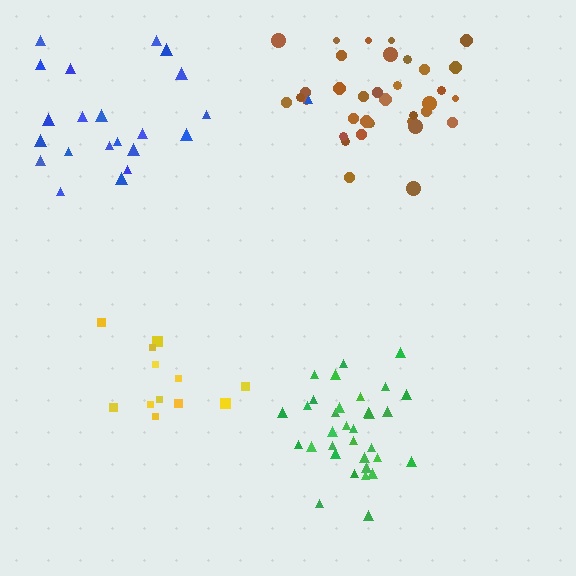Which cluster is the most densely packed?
Green.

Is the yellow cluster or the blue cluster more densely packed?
Yellow.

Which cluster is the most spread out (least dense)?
Blue.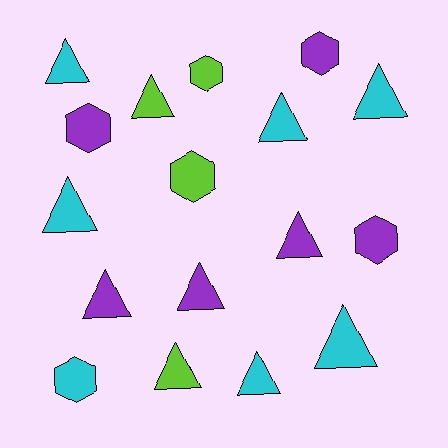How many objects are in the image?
There are 17 objects.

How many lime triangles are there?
There are 2 lime triangles.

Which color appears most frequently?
Cyan, with 7 objects.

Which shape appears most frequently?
Triangle, with 11 objects.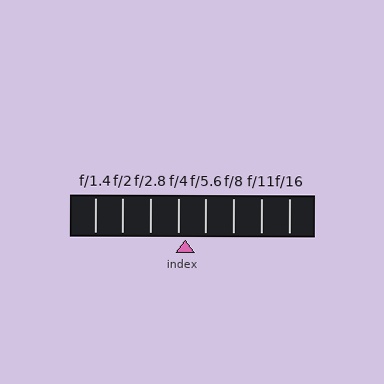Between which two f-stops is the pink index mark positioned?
The index mark is between f/4 and f/5.6.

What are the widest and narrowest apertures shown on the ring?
The widest aperture shown is f/1.4 and the narrowest is f/16.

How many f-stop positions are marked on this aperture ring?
There are 8 f-stop positions marked.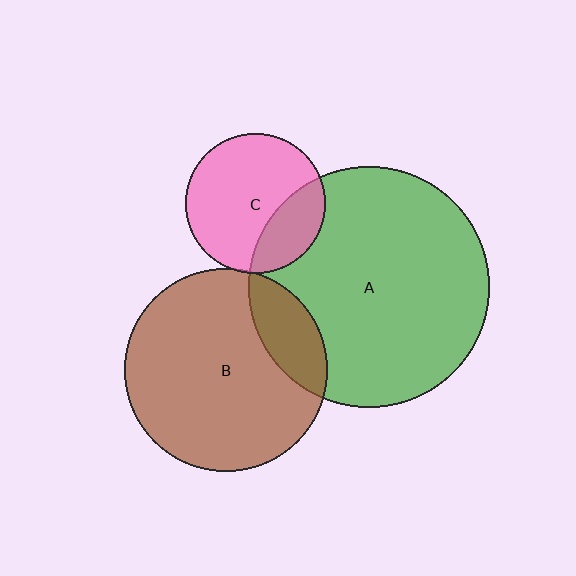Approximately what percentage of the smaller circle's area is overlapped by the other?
Approximately 25%.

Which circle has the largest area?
Circle A (green).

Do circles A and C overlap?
Yes.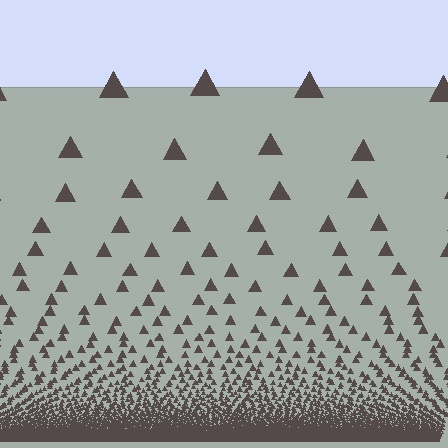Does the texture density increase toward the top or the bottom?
Density increases toward the bottom.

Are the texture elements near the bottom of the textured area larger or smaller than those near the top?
Smaller. The gradient is inverted — elements near the bottom are smaller and denser.